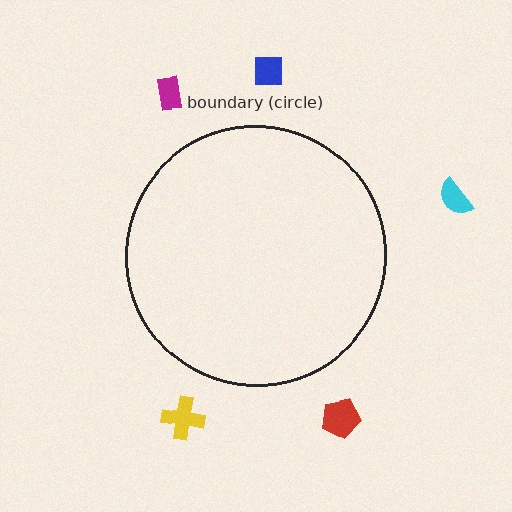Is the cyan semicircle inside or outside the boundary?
Outside.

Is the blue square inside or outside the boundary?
Outside.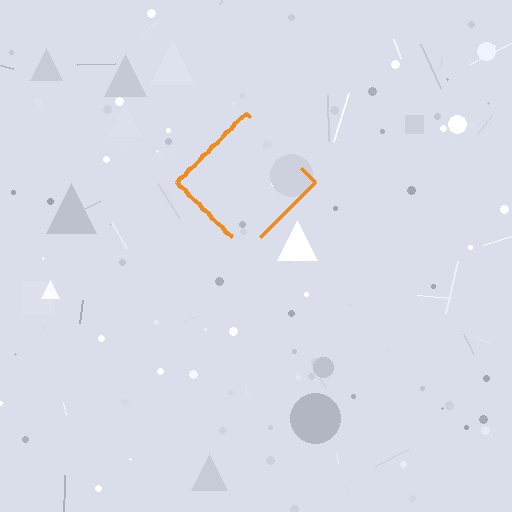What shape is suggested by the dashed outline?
The dashed outline suggests a diamond.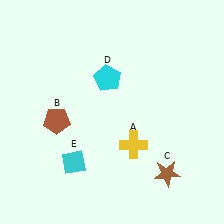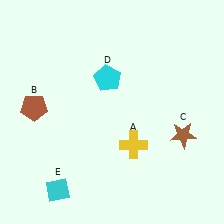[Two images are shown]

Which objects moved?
The objects that moved are: the brown pentagon (B), the brown star (C), the cyan diamond (E).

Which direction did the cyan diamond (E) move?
The cyan diamond (E) moved down.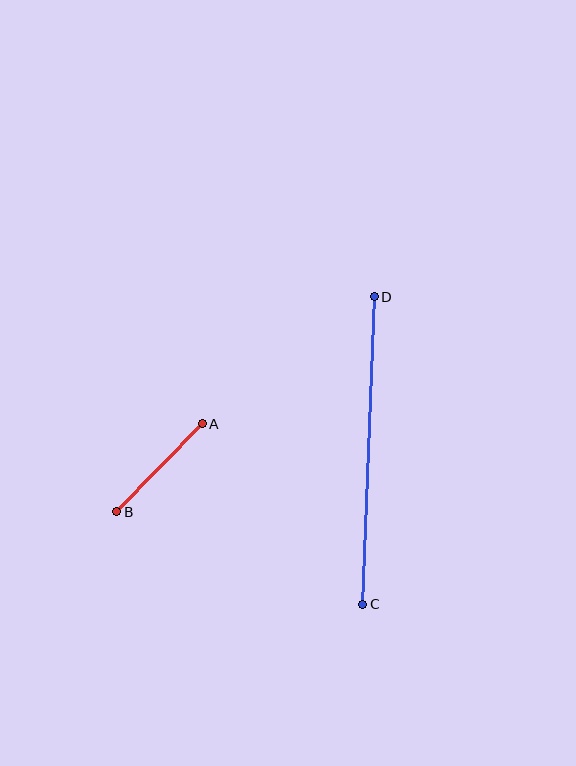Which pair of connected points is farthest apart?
Points C and D are farthest apart.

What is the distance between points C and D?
The distance is approximately 308 pixels.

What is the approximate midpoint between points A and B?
The midpoint is at approximately (160, 468) pixels.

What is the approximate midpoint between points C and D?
The midpoint is at approximately (369, 451) pixels.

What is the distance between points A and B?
The distance is approximately 123 pixels.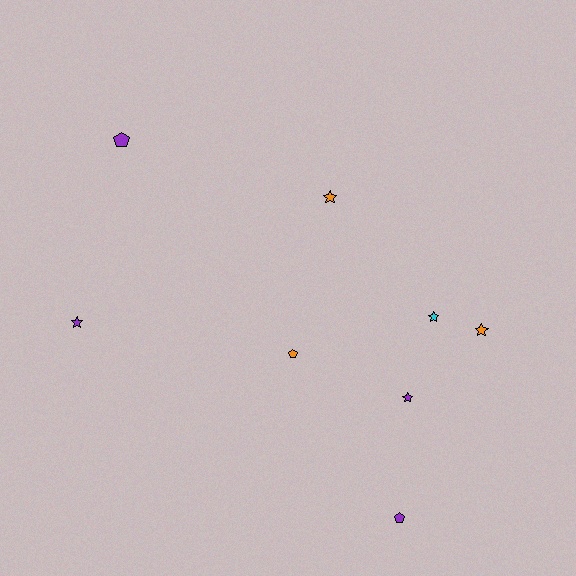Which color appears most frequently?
Purple, with 4 objects.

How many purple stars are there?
There are 2 purple stars.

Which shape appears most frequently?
Star, with 5 objects.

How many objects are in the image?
There are 8 objects.